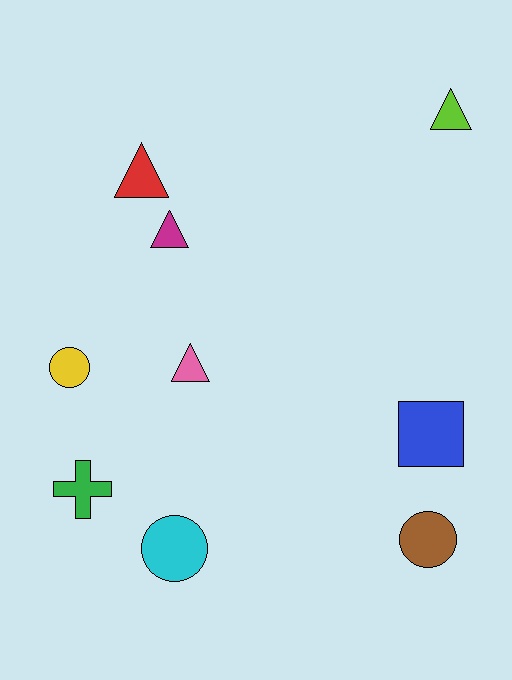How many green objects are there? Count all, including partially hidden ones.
There is 1 green object.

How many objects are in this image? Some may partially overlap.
There are 9 objects.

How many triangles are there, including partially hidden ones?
There are 4 triangles.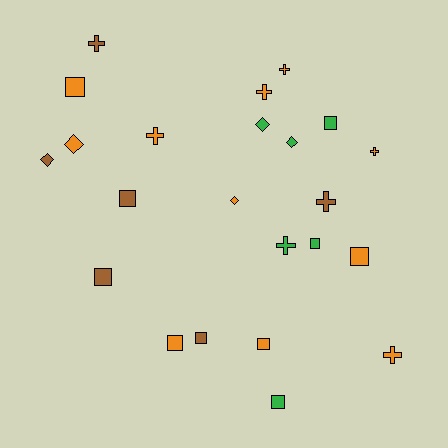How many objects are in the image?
There are 23 objects.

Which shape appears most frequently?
Square, with 10 objects.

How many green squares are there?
There are 3 green squares.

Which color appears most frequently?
Orange, with 11 objects.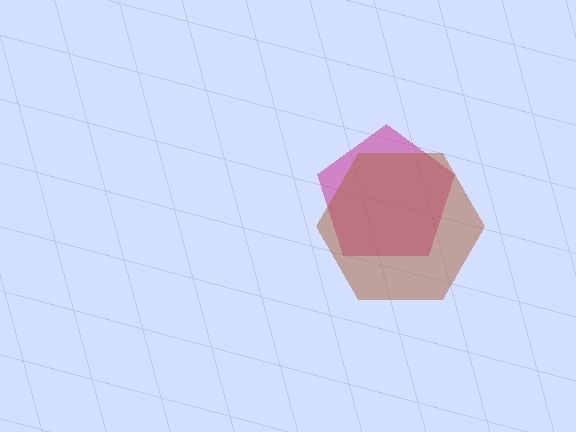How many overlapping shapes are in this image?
There are 2 overlapping shapes in the image.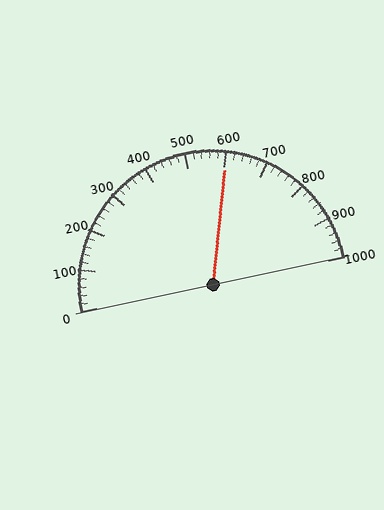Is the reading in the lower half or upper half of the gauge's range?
The reading is in the upper half of the range (0 to 1000).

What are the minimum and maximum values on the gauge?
The gauge ranges from 0 to 1000.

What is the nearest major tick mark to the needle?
The nearest major tick mark is 600.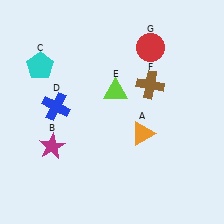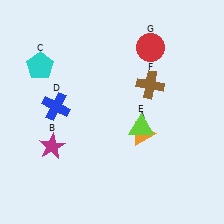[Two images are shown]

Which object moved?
The lime triangle (E) moved down.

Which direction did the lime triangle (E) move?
The lime triangle (E) moved down.